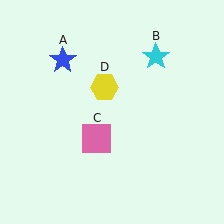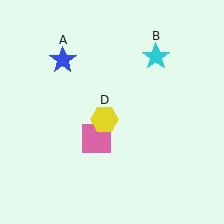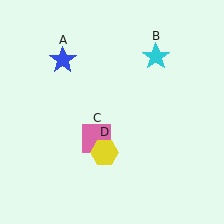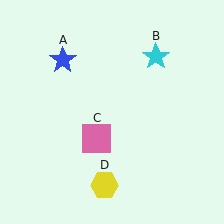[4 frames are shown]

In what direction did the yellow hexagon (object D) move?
The yellow hexagon (object D) moved down.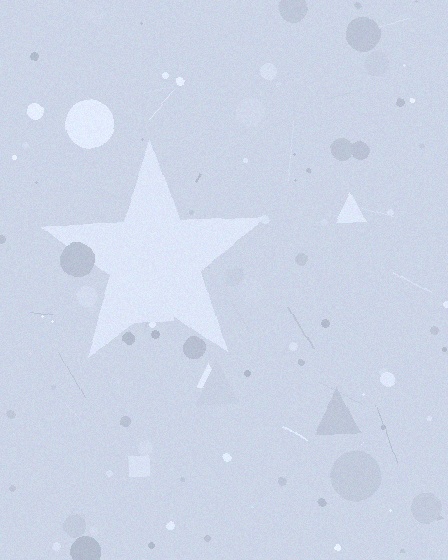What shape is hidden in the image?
A star is hidden in the image.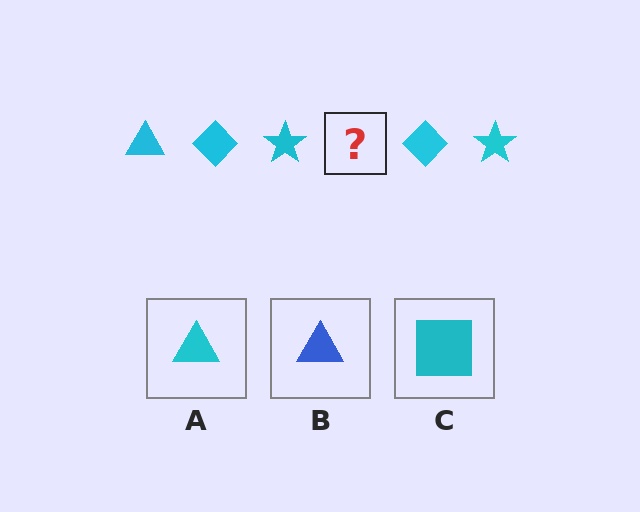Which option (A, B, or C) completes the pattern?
A.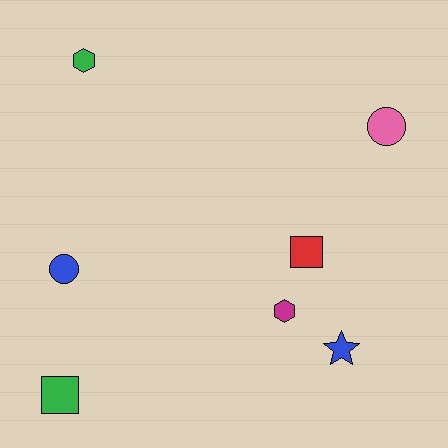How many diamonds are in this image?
There are no diamonds.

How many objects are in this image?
There are 7 objects.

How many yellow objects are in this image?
There are no yellow objects.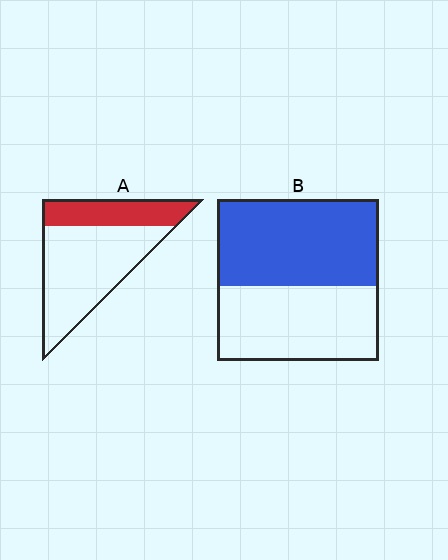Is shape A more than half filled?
No.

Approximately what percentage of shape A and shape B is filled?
A is approximately 30% and B is approximately 55%.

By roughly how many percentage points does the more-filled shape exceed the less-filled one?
By roughly 25 percentage points (B over A).